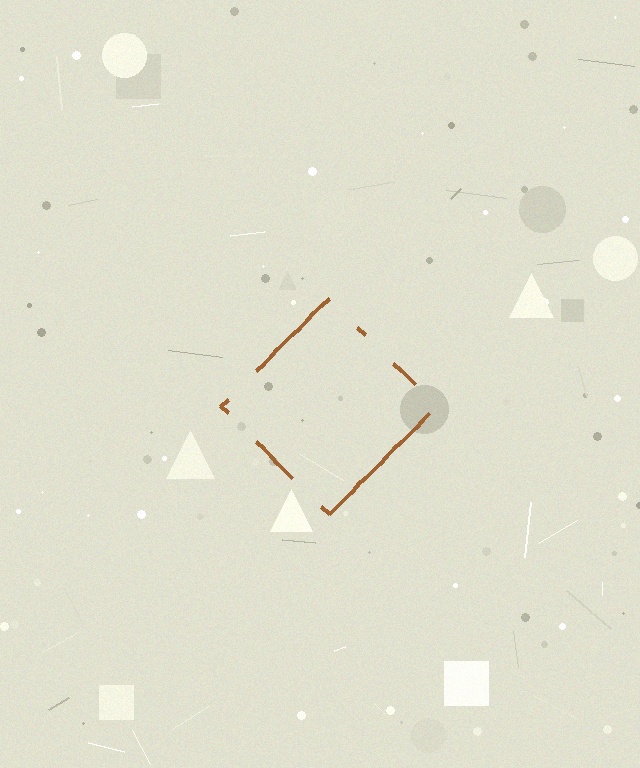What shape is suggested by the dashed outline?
The dashed outline suggests a diamond.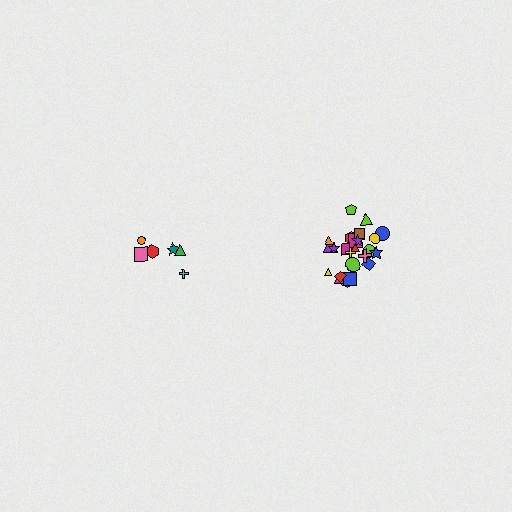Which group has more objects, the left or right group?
The right group.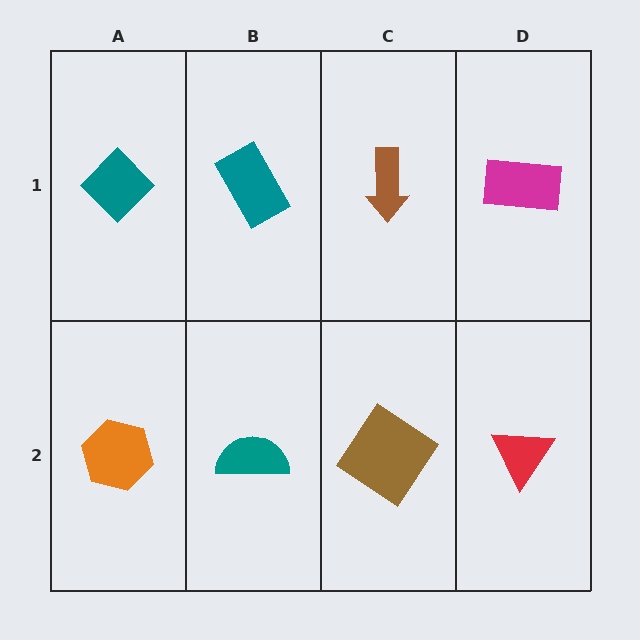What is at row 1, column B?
A teal rectangle.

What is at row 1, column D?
A magenta rectangle.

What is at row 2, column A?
An orange hexagon.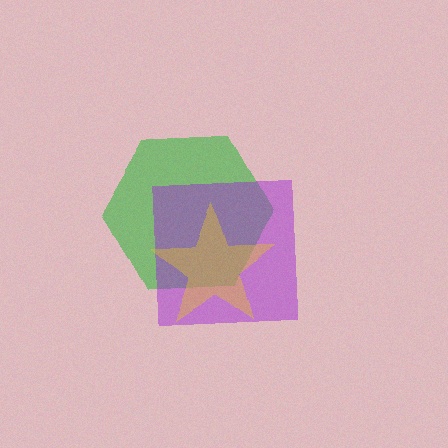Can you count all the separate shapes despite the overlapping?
Yes, there are 3 separate shapes.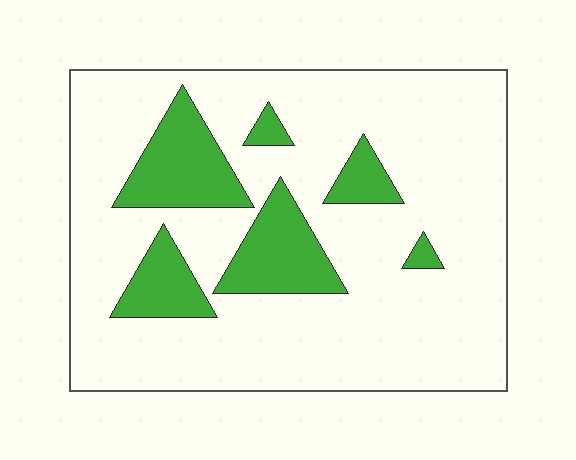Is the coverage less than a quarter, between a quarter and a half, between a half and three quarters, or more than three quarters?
Less than a quarter.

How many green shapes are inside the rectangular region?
6.